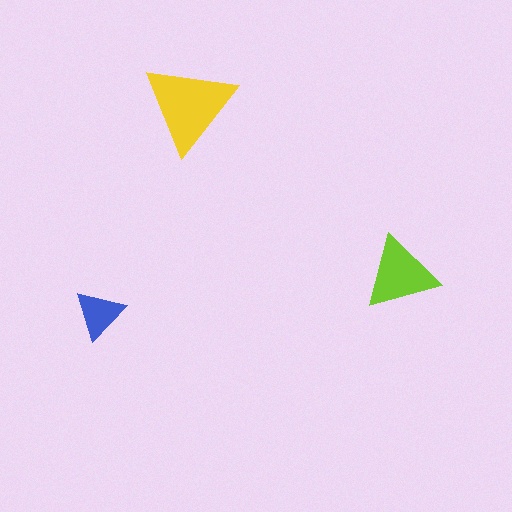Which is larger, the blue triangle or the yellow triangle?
The yellow one.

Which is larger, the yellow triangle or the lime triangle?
The yellow one.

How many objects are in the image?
There are 3 objects in the image.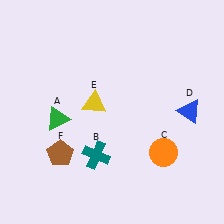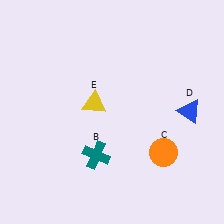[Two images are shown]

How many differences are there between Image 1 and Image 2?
There are 2 differences between the two images.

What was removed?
The green triangle (A), the brown pentagon (F) were removed in Image 2.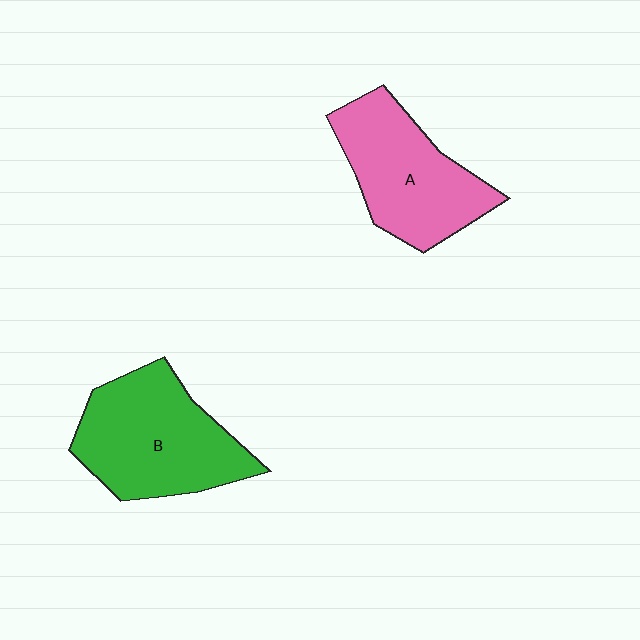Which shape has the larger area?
Shape B (green).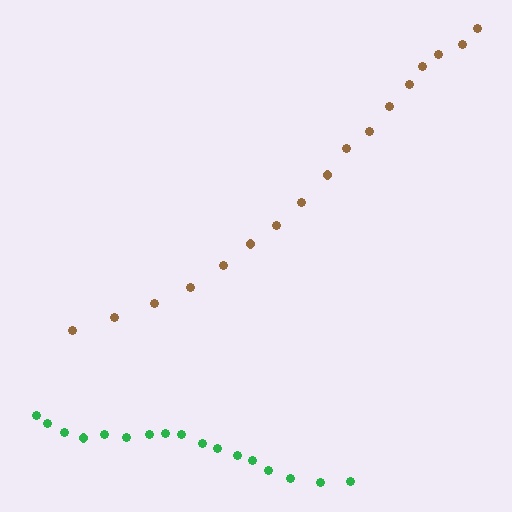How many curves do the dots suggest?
There are 2 distinct paths.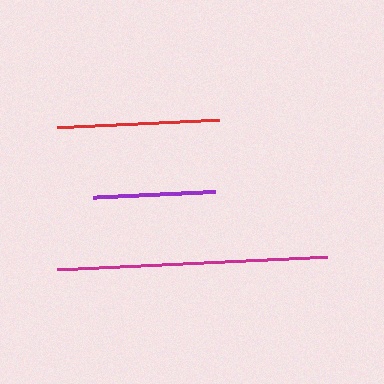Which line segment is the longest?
The magenta line is the longest at approximately 271 pixels.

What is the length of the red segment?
The red segment is approximately 162 pixels long.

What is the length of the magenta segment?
The magenta segment is approximately 271 pixels long.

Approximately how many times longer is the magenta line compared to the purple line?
The magenta line is approximately 2.2 times the length of the purple line.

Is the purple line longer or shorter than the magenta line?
The magenta line is longer than the purple line.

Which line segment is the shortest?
The purple line is the shortest at approximately 121 pixels.